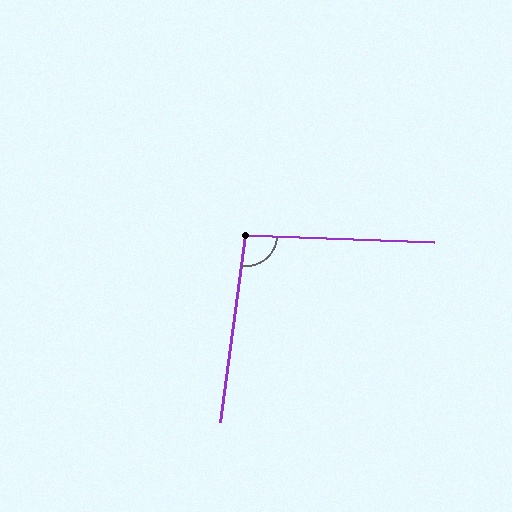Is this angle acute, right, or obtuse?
It is obtuse.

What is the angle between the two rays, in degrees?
Approximately 96 degrees.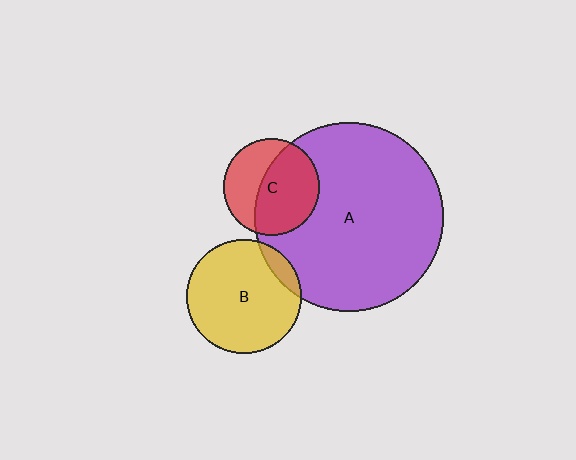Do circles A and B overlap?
Yes.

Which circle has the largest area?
Circle A (purple).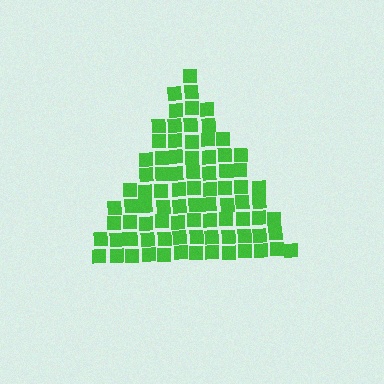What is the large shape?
The large shape is a triangle.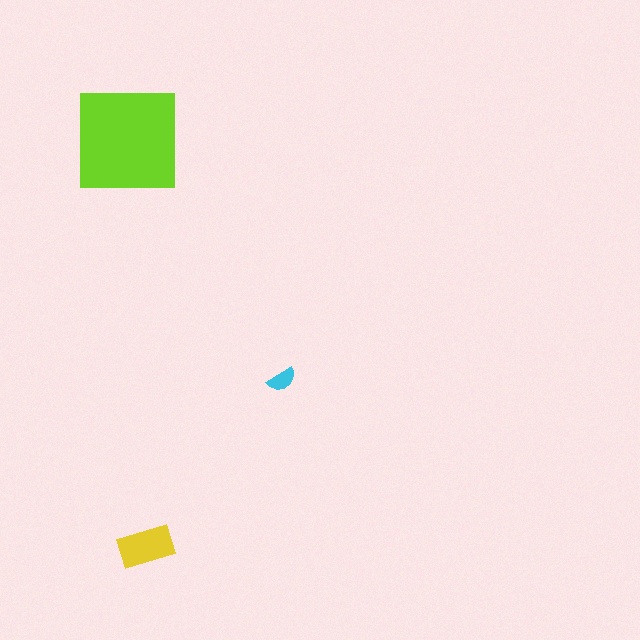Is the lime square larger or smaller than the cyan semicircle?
Larger.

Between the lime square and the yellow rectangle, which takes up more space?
The lime square.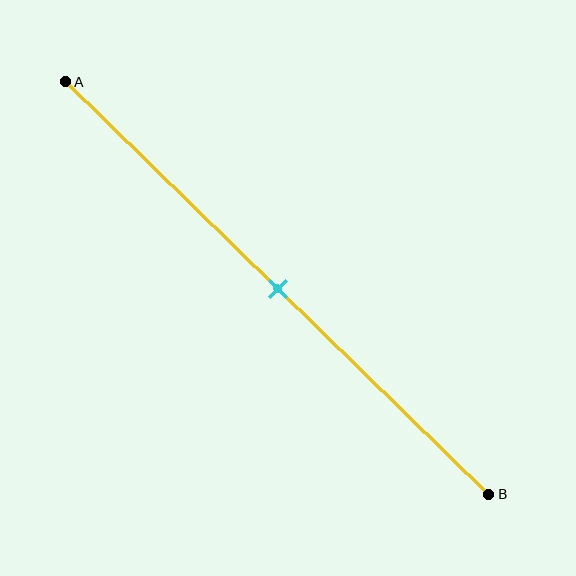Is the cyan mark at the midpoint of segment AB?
Yes, the mark is approximately at the midpoint.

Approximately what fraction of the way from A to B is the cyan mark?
The cyan mark is approximately 50% of the way from A to B.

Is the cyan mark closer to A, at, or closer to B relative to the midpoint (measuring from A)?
The cyan mark is approximately at the midpoint of segment AB.